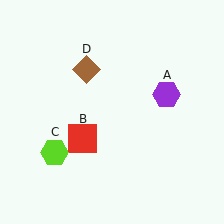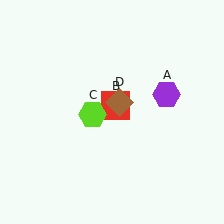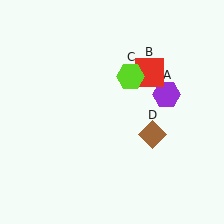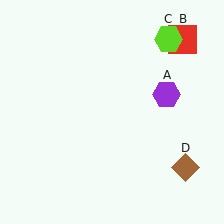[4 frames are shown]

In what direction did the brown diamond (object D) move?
The brown diamond (object D) moved down and to the right.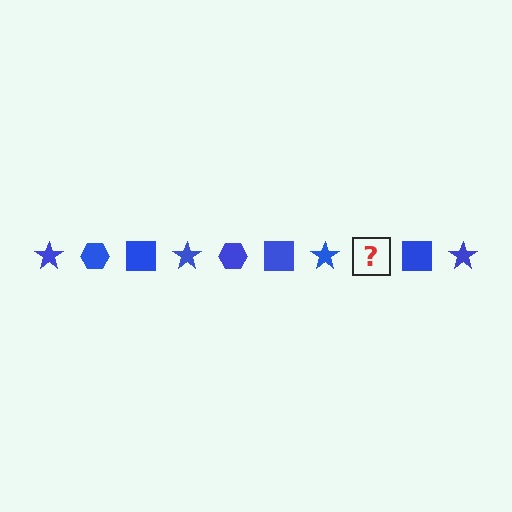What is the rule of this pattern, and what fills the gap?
The rule is that the pattern cycles through star, hexagon, square shapes in blue. The gap should be filled with a blue hexagon.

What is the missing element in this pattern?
The missing element is a blue hexagon.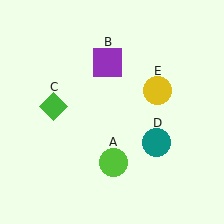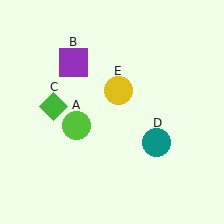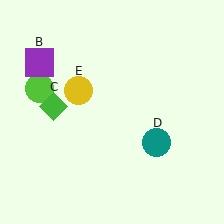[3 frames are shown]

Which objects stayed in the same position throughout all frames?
Green diamond (object C) and teal circle (object D) remained stationary.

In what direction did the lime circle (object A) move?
The lime circle (object A) moved up and to the left.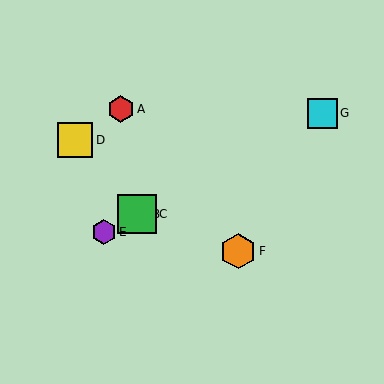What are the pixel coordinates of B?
Object B is at (137, 214).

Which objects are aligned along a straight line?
Objects B, C, E, G are aligned along a straight line.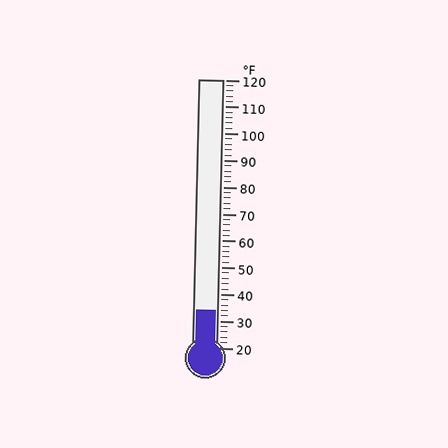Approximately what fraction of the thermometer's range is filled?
The thermometer is filled to approximately 15% of its range.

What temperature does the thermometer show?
The thermometer shows approximately 34°F.